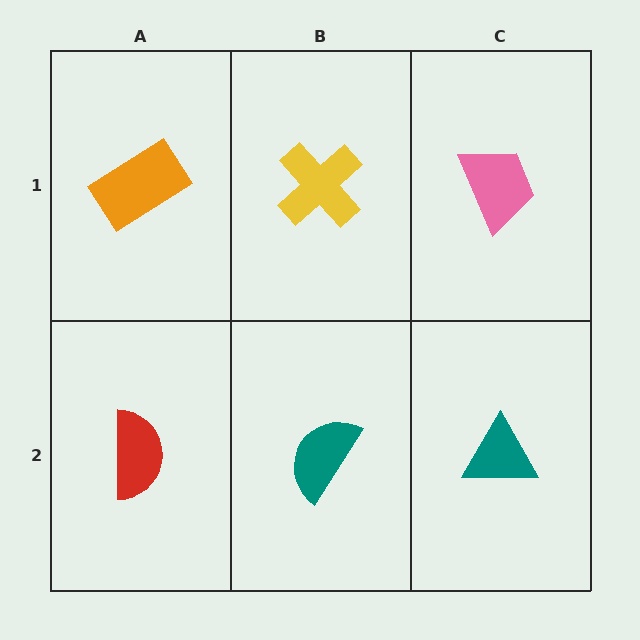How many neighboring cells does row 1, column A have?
2.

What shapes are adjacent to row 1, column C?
A teal triangle (row 2, column C), a yellow cross (row 1, column B).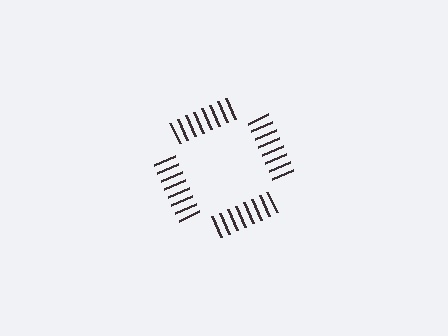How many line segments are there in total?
32 — 8 along each of the 4 edges.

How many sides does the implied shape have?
4 sides — the line-ends trace a square.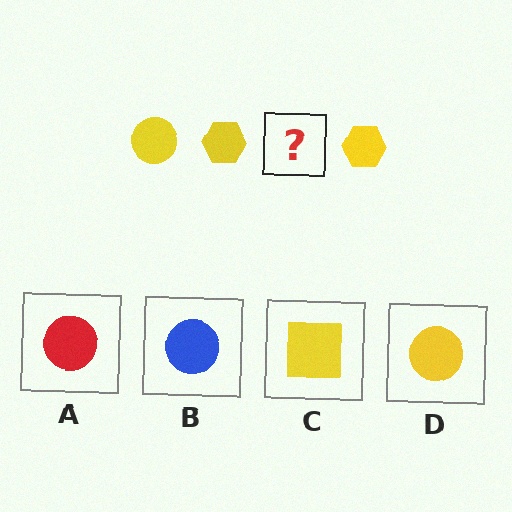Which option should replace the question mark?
Option D.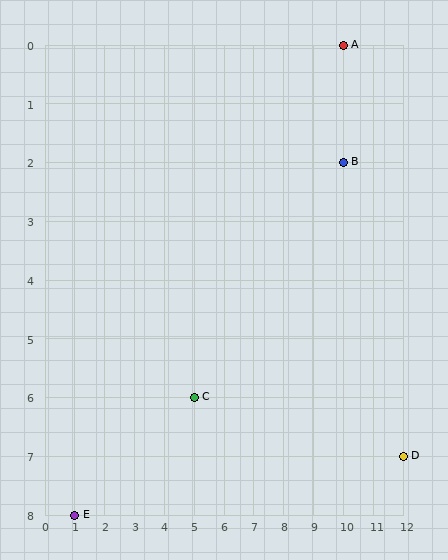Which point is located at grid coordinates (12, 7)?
Point D is at (12, 7).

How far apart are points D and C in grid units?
Points D and C are 7 columns and 1 row apart (about 7.1 grid units diagonally).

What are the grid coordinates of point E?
Point E is at grid coordinates (1, 8).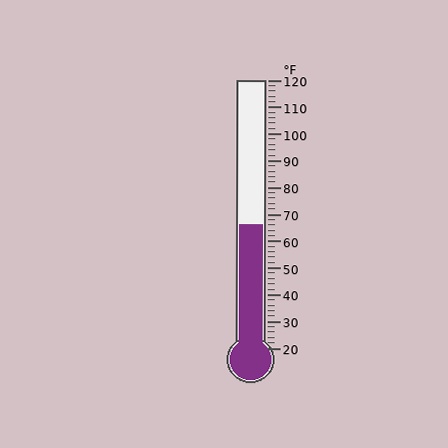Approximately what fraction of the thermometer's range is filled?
The thermometer is filled to approximately 45% of its range.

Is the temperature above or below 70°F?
The temperature is below 70°F.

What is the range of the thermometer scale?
The thermometer scale ranges from 20°F to 120°F.